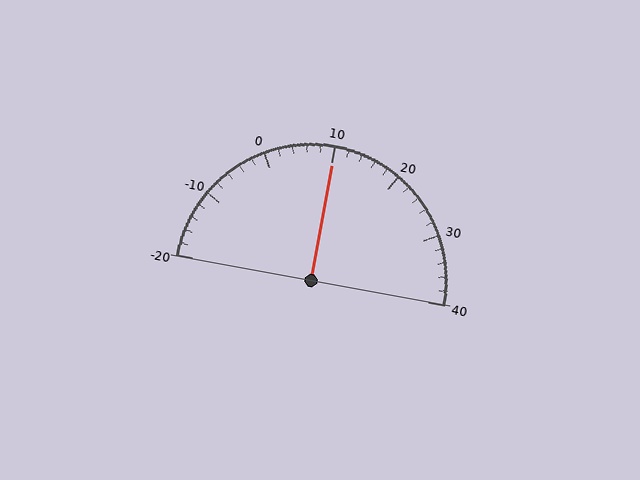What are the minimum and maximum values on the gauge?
The gauge ranges from -20 to 40.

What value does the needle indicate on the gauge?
The needle indicates approximately 10.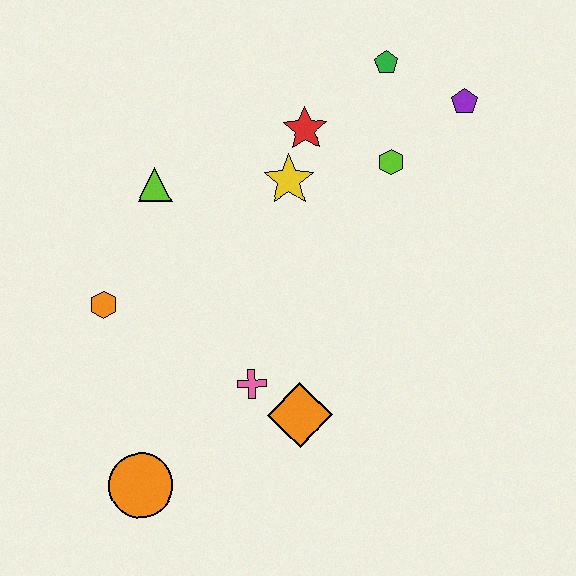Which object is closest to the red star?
The yellow star is closest to the red star.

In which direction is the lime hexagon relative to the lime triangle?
The lime hexagon is to the right of the lime triangle.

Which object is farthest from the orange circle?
The purple pentagon is farthest from the orange circle.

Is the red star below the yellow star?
No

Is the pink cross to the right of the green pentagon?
No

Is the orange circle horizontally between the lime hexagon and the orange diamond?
No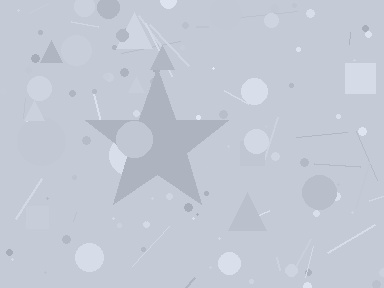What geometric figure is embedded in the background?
A star is embedded in the background.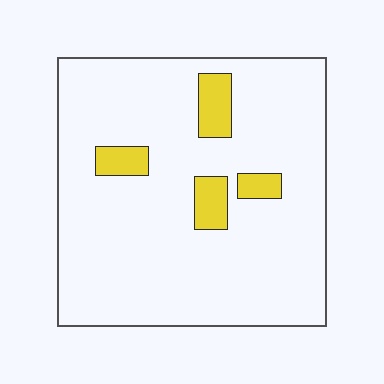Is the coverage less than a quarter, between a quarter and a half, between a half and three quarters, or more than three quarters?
Less than a quarter.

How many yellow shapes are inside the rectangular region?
4.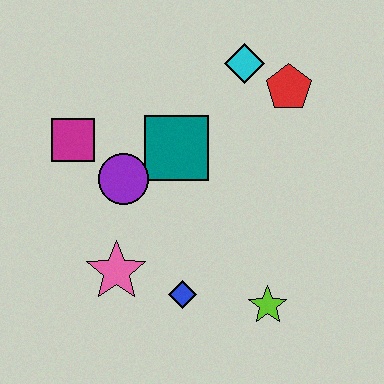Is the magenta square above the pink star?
Yes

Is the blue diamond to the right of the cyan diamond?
No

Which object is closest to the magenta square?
The purple circle is closest to the magenta square.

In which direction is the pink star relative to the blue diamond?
The pink star is to the left of the blue diamond.